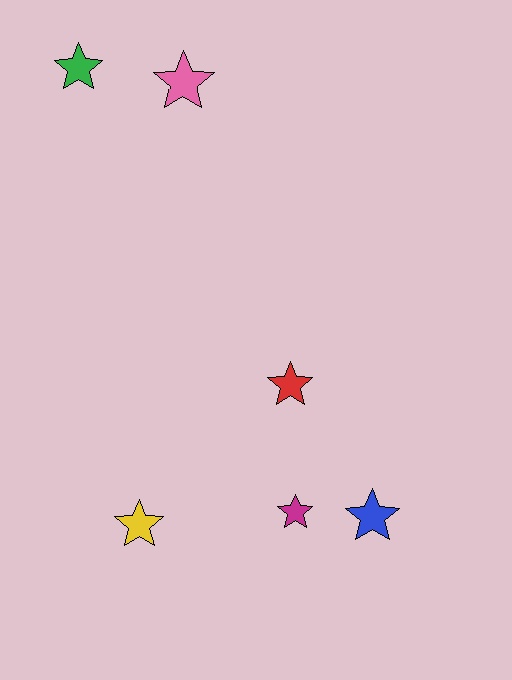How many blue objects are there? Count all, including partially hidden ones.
There is 1 blue object.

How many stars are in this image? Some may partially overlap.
There are 6 stars.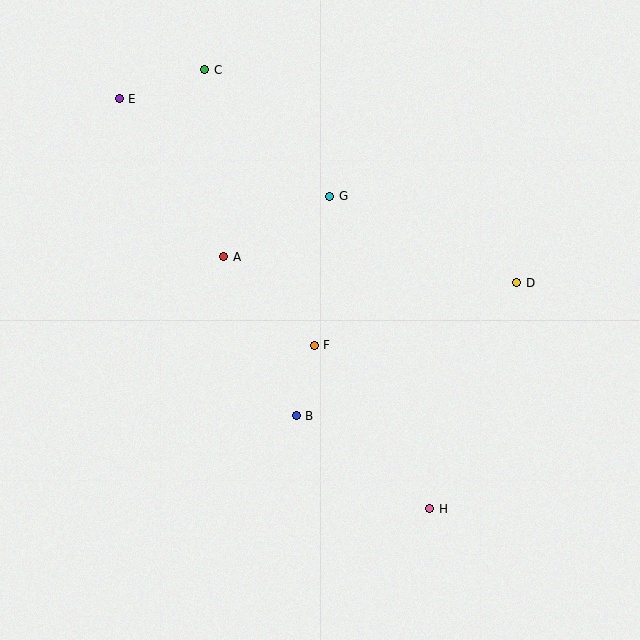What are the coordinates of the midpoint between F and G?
The midpoint between F and G is at (322, 271).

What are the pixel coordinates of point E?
Point E is at (119, 99).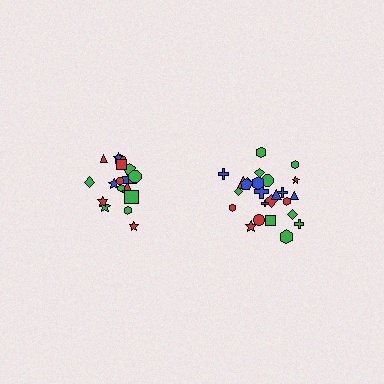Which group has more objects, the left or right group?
The right group.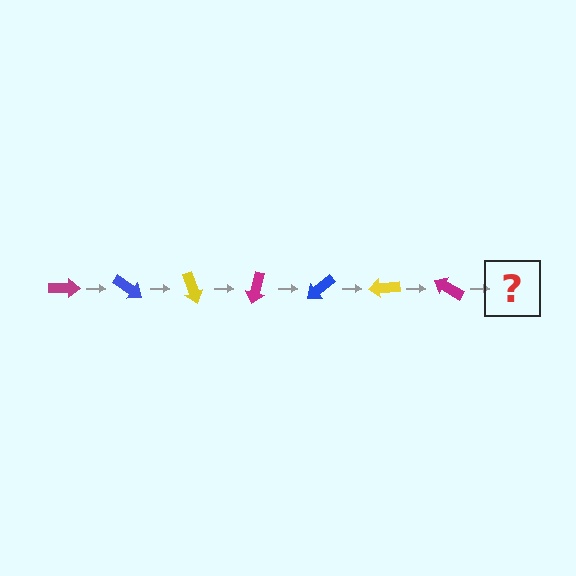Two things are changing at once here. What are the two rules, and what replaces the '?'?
The two rules are that it rotates 35 degrees each step and the color cycles through magenta, blue, and yellow. The '?' should be a blue arrow, rotated 245 degrees from the start.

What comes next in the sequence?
The next element should be a blue arrow, rotated 245 degrees from the start.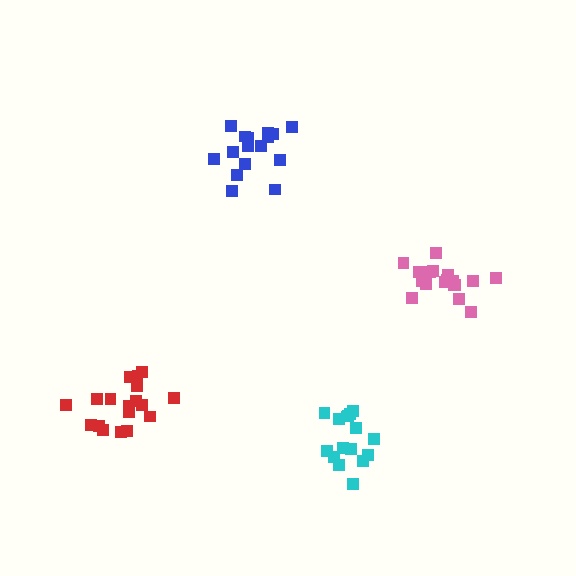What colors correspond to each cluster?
The clusters are colored: blue, cyan, pink, red.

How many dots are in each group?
Group 1: 16 dots, Group 2: 16 dots, Group 3: 18 dots, Group 4: 19 dots (69 total).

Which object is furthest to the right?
The pink cluster is rightmost.